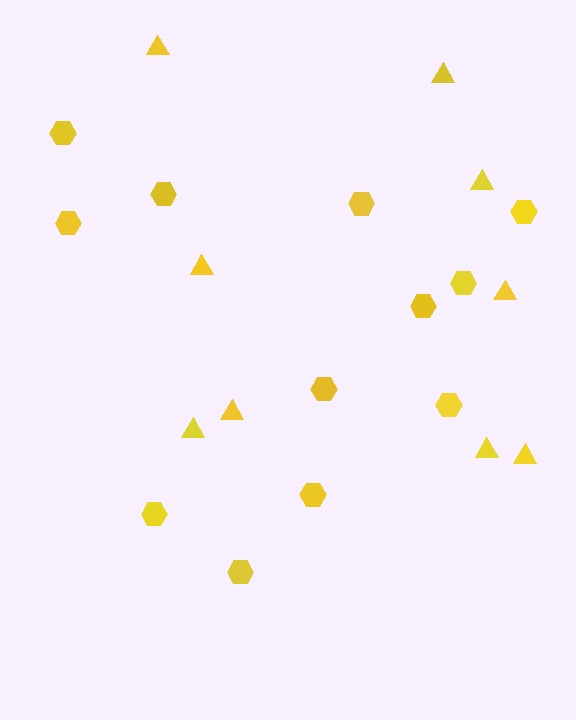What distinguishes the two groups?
There are 2 groups: one group of hexagons (12) and one group of triangles (9).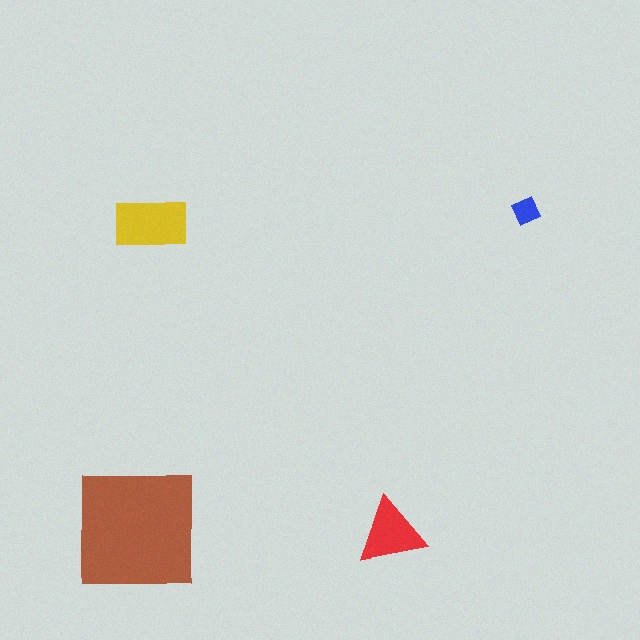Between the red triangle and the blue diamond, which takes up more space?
The red triangle.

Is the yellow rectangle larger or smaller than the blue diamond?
Larger.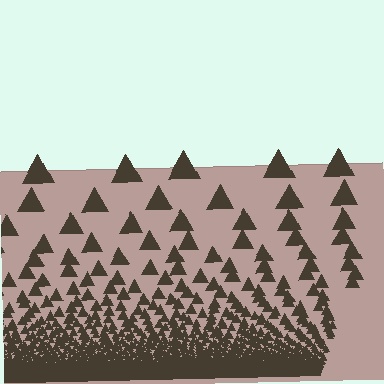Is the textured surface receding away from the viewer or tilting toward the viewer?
The surface appears to tilt toward the viewer. Texture elements get larger and sparser toward the top.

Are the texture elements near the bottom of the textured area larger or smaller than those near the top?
Smaller. The gradient is inverted — elements near the bottom are smaller and denser.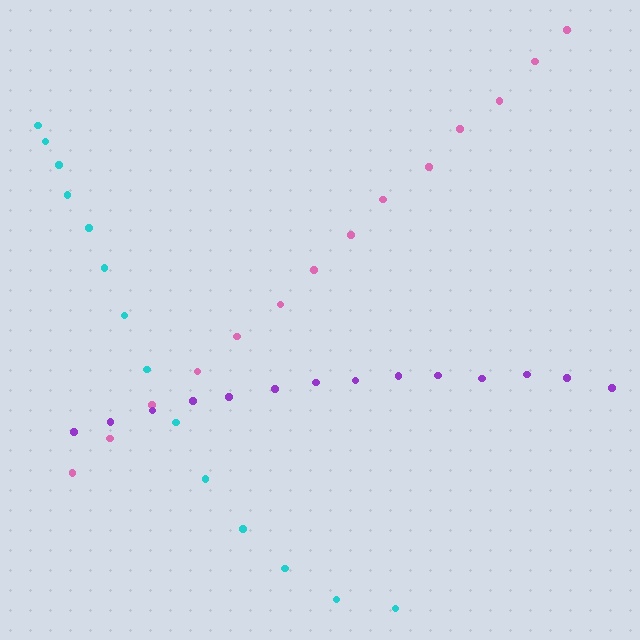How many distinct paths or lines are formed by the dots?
There are 3 distinct paths.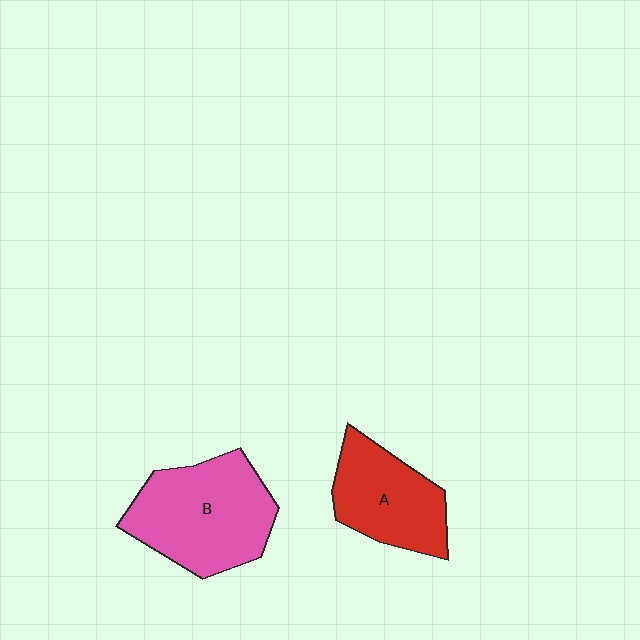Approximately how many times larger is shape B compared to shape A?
Approximately 1.4 times.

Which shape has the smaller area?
Shape A (red).